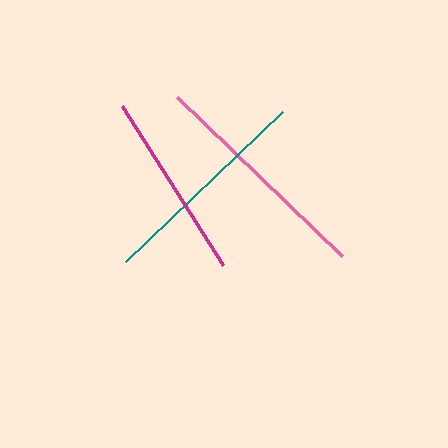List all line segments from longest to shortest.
From longest to shortest: pink, teal, magenta.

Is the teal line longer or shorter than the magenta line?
The teal line is longer than the magenta line.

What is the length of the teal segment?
The teal segment is approximately 217 pixels long.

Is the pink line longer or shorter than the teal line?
The pink line is longer than the teal line.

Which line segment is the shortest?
The magenta line is the shortest at approximately 189 pixels.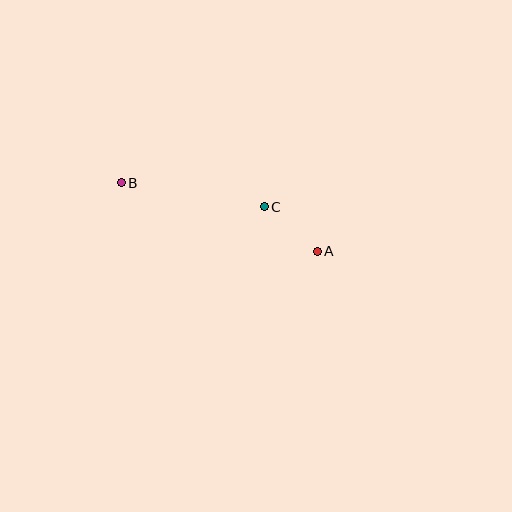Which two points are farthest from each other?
Points A and B are farthest from each other.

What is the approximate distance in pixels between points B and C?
The distance between B and C is approximately 145 pixels.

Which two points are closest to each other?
Points A and C are closest to each other.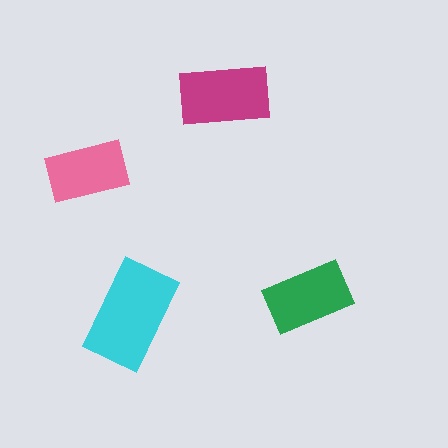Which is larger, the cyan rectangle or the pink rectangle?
The cyan one.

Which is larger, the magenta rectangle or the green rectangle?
The magenta one.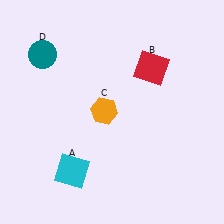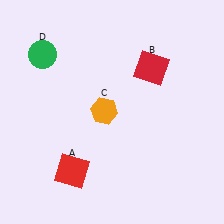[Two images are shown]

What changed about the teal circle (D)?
In Image 1, D is teal. In Image 2, it changed to green.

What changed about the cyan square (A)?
In Image 1, A is cyan. In Image 2, it changed to red.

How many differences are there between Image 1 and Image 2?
There are 2 differences between the two images.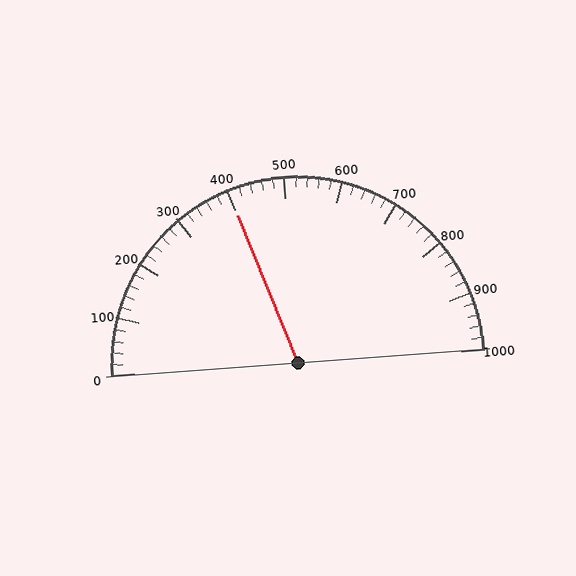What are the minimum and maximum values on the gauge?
The gauge ranges from 0 to 1000.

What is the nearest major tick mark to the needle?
The nearest major tick mark is 400.